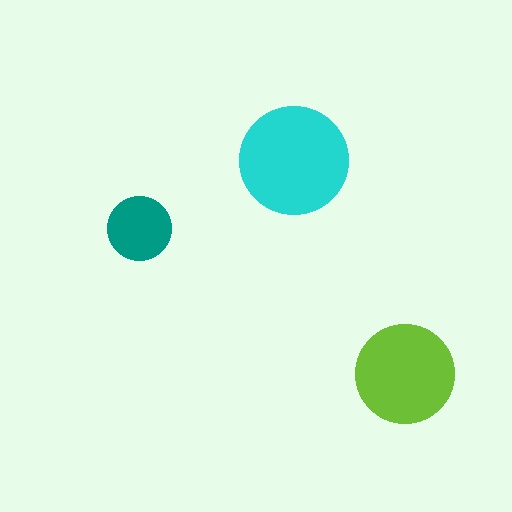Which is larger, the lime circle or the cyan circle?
The cyan one.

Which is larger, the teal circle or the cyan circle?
The cyan one.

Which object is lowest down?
The lime circle is bottommost.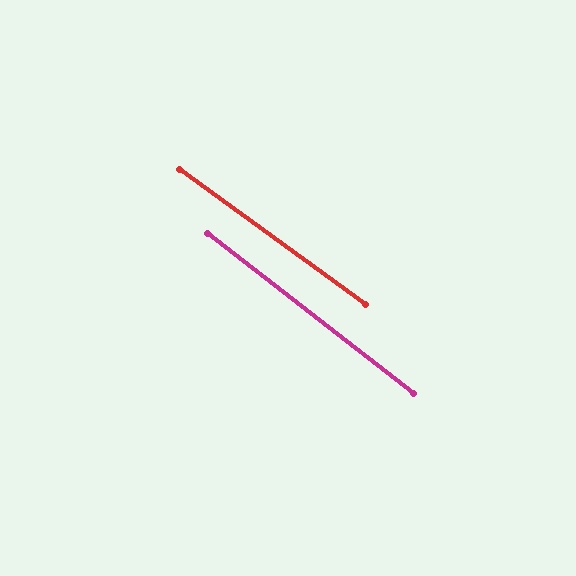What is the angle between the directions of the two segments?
Approximately 2 degrees.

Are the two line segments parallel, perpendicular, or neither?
Parallel — their directions differ by only 1.8°.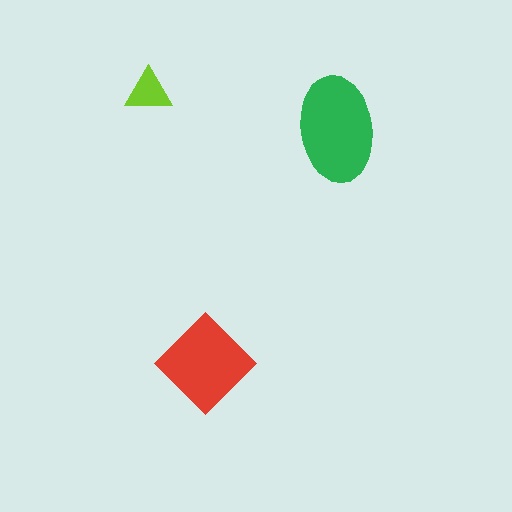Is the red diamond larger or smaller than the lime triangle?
Larger.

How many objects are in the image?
There are 3 objects in the image.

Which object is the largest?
The green ellipse.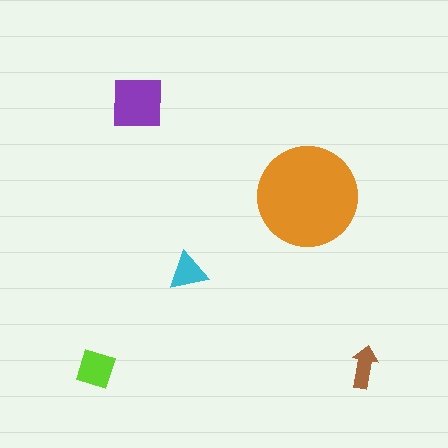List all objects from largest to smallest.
The orange circle, the purple square, the lime diamond, the cyan triangle, the brown arrow.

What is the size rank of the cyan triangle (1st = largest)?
4th.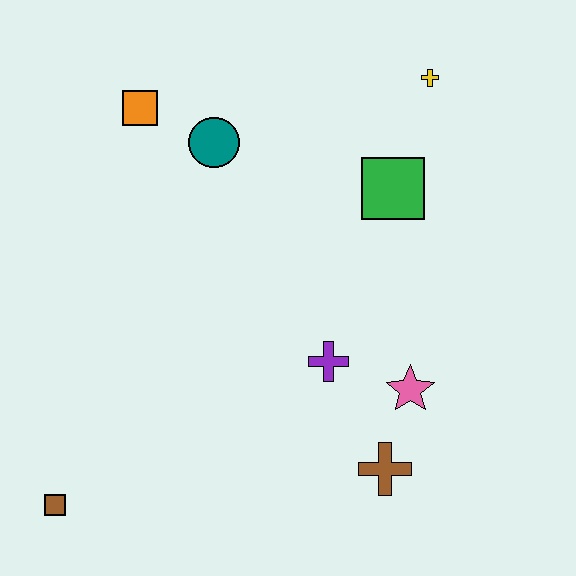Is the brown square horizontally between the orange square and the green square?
No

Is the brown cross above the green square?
No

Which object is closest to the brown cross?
The pink star is closest to the brown cross.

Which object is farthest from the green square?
The brown square is farthest from the green square.